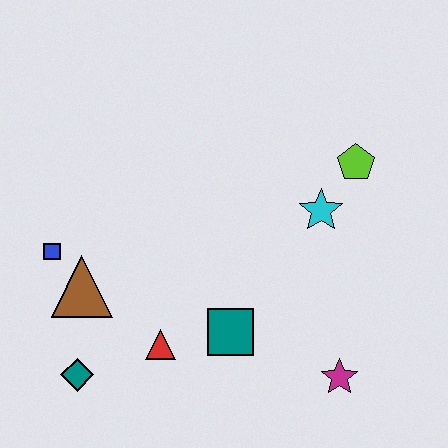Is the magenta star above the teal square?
No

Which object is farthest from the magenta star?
The blue square is farthest from the magenta star.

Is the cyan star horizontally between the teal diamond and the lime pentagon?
Yes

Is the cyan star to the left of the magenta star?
Yes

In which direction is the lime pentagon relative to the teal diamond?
The lime pentagon is to the right of the teal diamond.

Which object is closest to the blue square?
The brown triangle is closest to the blue square.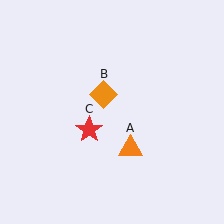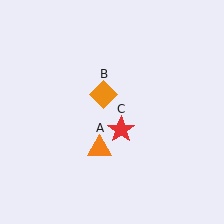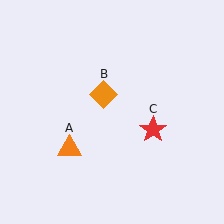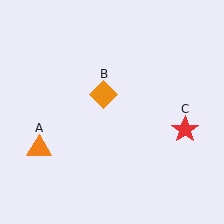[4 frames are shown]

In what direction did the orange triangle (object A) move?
The orange triangle (object A) moved left.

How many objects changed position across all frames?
2 objects changed position: orange triangle (object A), red star (object C).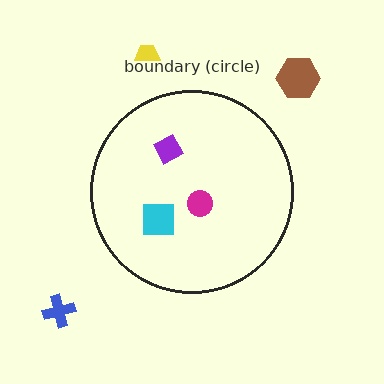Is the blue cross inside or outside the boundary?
Outside.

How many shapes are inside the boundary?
3 inside, 3 outside.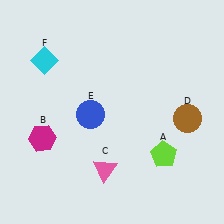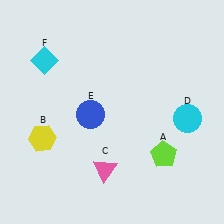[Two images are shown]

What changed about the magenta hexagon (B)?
In Image 1, B is magenta. In Image 2, it changed to yellow.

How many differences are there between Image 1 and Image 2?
There are 2 differences between the two images.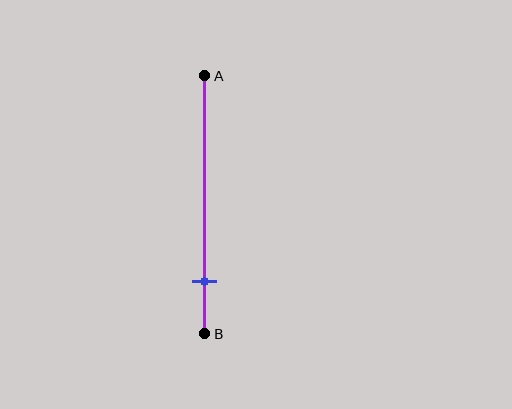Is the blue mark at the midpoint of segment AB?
No, the mark is at about 80% from A, not at the 50% midpoint.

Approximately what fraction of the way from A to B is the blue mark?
The blue mark is approximately 80% of the way from A to B.